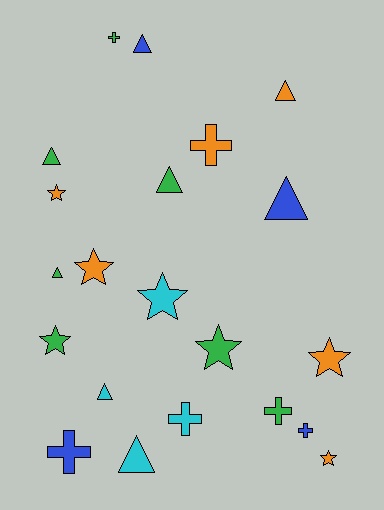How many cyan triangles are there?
There are 2 cyan triangles.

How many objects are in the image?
There are 21 objects.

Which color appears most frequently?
Green, with 7 objects.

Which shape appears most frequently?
Triangle, with 8 objects.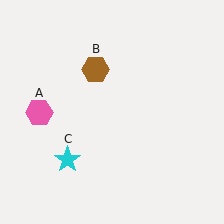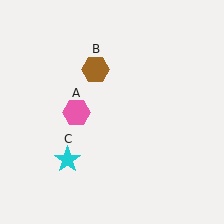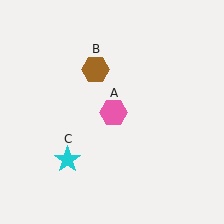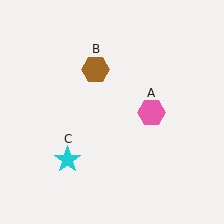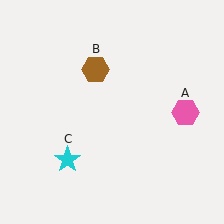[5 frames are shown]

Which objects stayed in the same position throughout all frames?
Brown hexagon (object B) and cyan star (object C) remained stationary.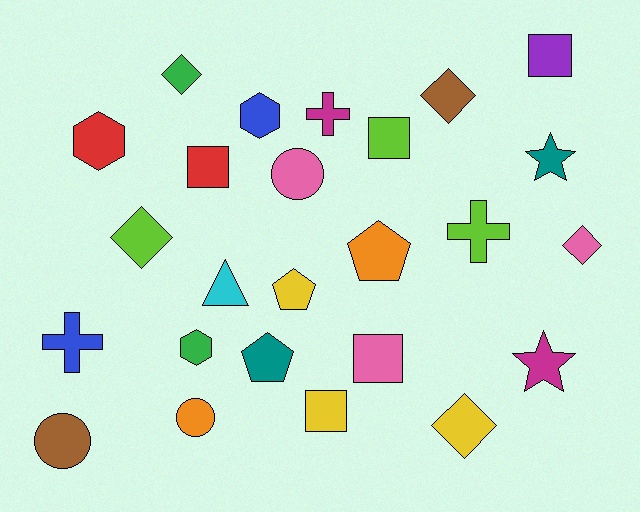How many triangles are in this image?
There is 1 triangle.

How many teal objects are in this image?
There are 2 teal objects.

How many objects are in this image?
There are 25 objects.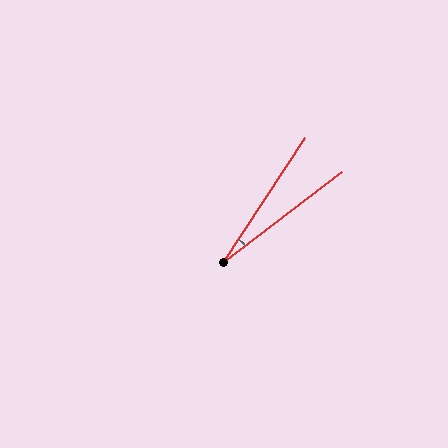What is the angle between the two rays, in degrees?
Approximately 19 degrees.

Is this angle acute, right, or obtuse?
It is acute.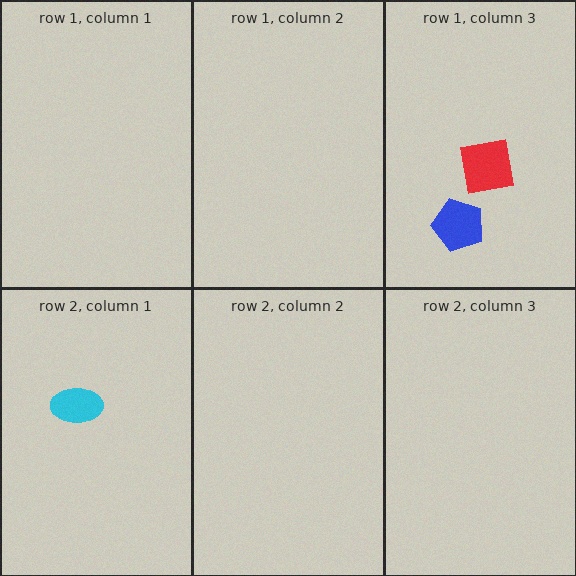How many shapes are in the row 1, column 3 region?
2.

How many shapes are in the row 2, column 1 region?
1.